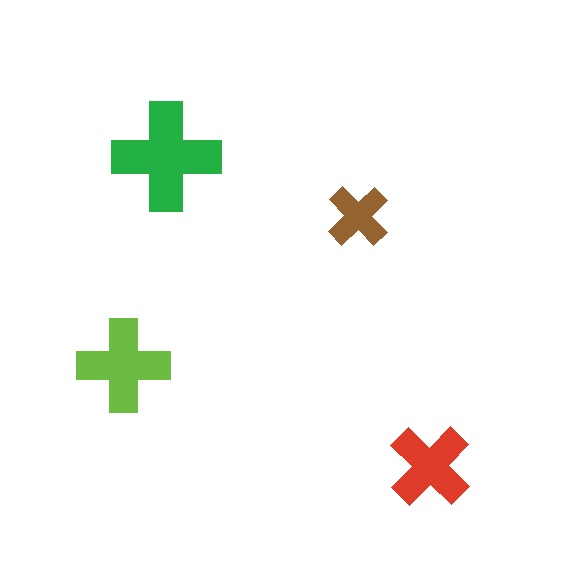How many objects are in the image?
There are 4 objects in the image.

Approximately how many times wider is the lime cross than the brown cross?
About 1.5 times wider.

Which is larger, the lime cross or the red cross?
The lime one.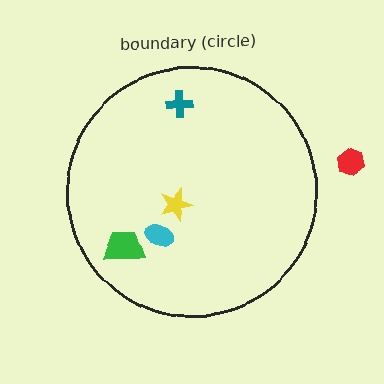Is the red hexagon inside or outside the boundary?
Outside.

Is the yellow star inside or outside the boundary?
Inside.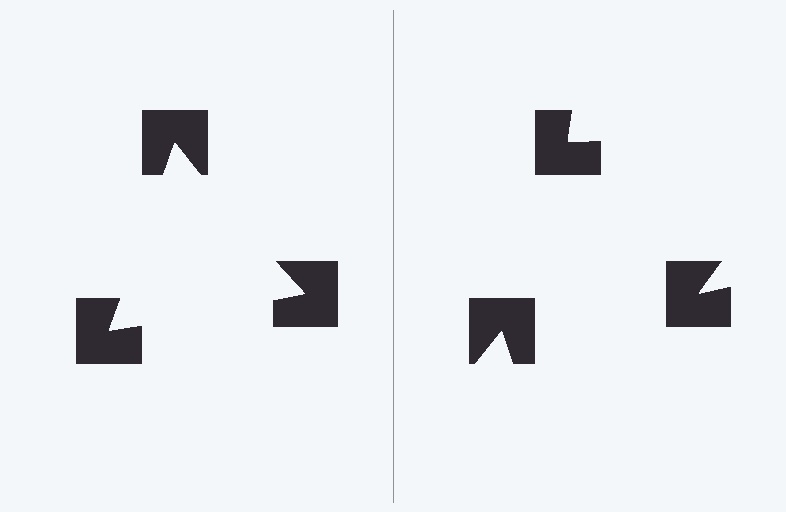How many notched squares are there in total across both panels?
6 — 3 on each side.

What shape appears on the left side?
An illusory triangle.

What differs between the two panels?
The notched squares are positioned identically on both sides; only the wedge orientations differ. On the left they align to a triangle; on the right they are misaligned.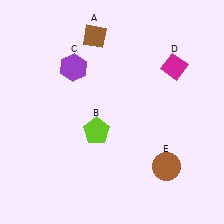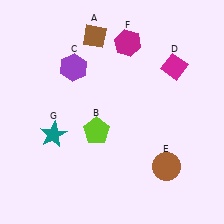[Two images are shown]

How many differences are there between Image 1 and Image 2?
There are 2 differences between the two images.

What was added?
A magenta hexagon (F), a teal star (G) were added in Image 2.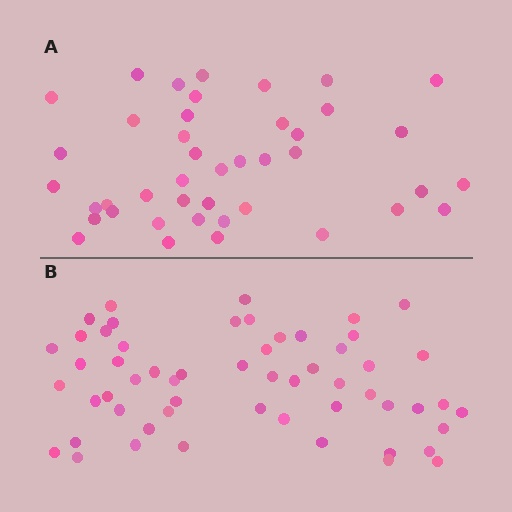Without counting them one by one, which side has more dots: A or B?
Region B (the bottom region) has more dots.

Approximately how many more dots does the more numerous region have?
Region B has approximately 15 more dots than region A.